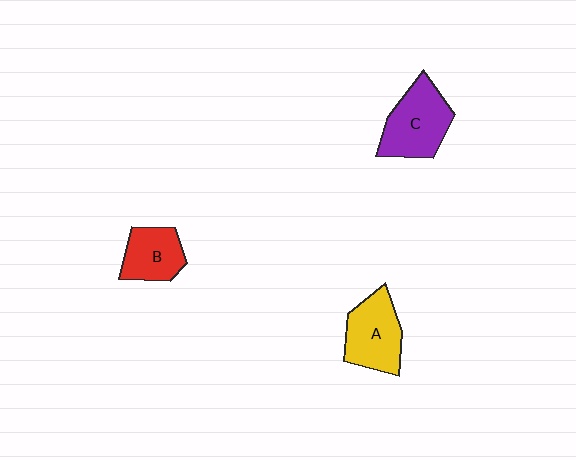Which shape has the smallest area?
Shape B (red).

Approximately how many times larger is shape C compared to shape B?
Approximately 1.4 times.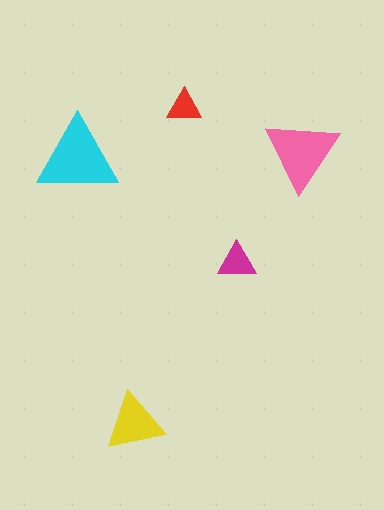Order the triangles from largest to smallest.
the cyan one, the pink one, the yellow one, the magenta one, the red one.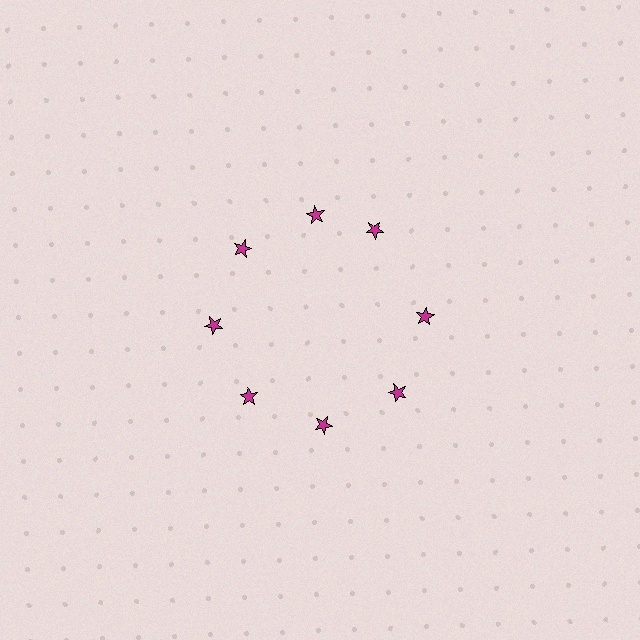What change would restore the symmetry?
The symmetry would be restored by rotating it back into even spacing with its neighbors so that all 8 stars sit at equal angles and equal distance from the center.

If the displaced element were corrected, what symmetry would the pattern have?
It would have 8-fold rotational symmetry — the pattern would map onto itself every 45 degrees.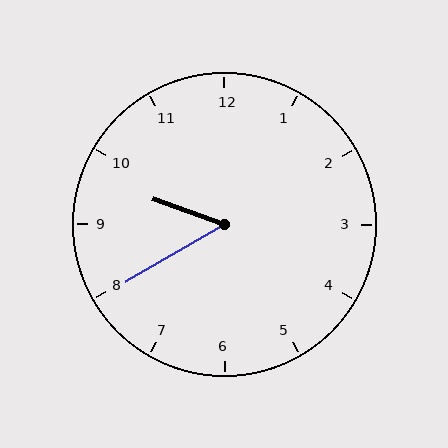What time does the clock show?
9:40.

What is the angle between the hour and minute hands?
Approximately 50 degrees.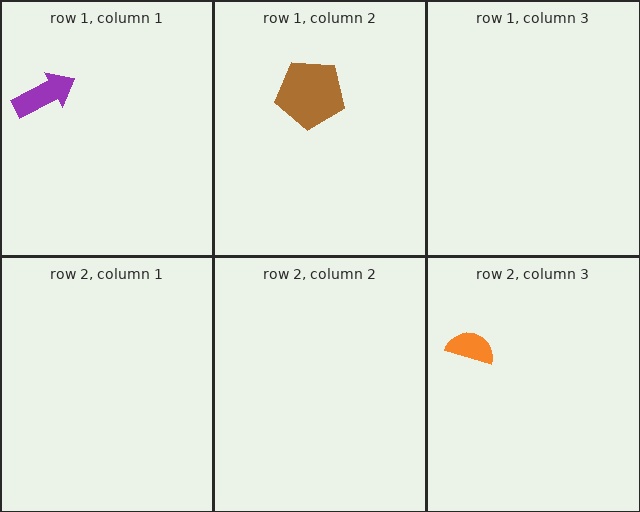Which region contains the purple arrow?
The row 1, column 1 region.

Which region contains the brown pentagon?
The row 1, column 2 region.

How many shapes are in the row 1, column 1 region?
1.